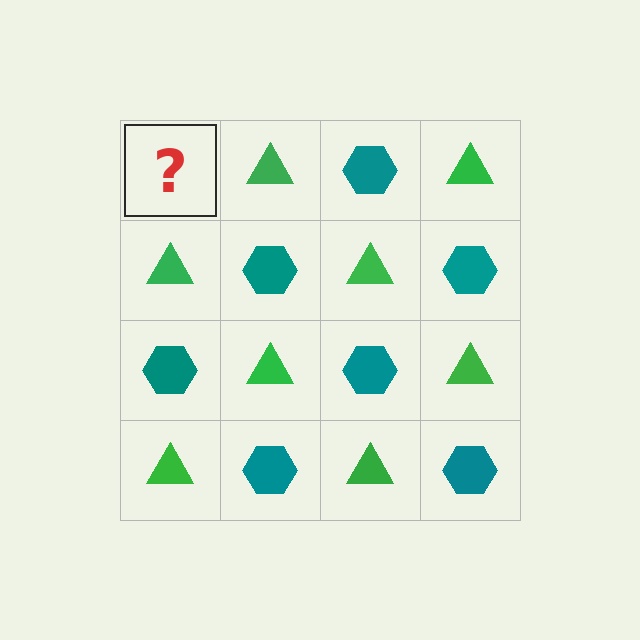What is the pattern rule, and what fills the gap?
The rule is that it alternates teal hexagon and green triangle in a checkerboard pattern. The gap should be filled with a teal hexagon.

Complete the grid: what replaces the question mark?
The question mark should be replaced with a teal hexagon.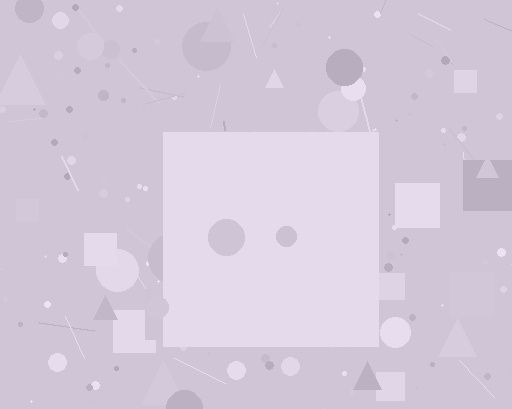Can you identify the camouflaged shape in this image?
The camouflaged shape is a square.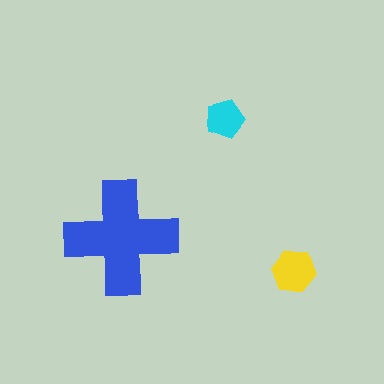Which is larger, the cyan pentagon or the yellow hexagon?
The yellow hexagon.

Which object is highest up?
The cyan pentagon is topmost.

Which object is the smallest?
The cyan pentagon.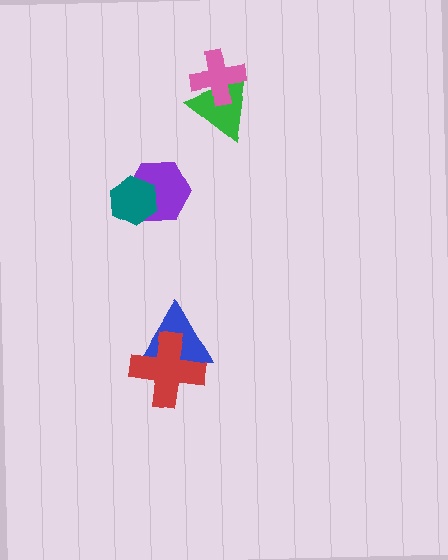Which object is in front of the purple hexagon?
The teal hexagon is in front of the purple hexagon.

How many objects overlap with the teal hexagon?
1 object overlaps with the teal hexagon.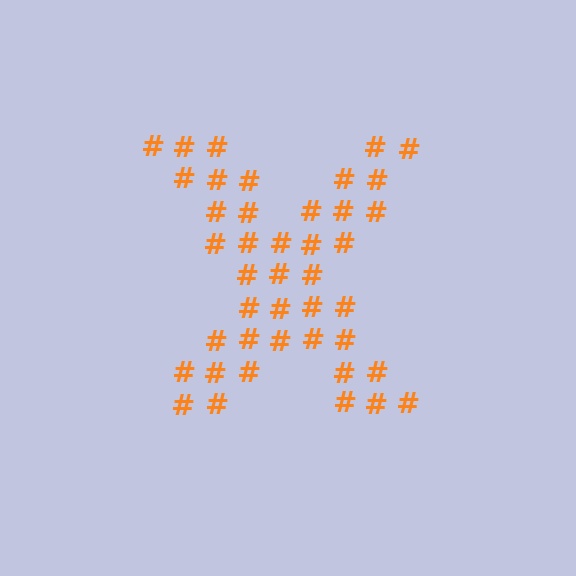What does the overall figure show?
The overall figure shows the letter X.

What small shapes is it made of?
It is made of small hash symbols.